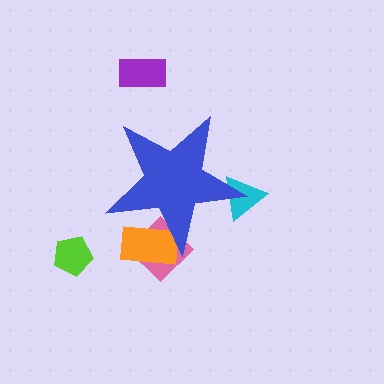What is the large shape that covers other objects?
A blue star.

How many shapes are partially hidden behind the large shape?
3 shapes are partially hidden.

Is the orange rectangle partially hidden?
Yes, the orange rectangle is partially hidden behind the blue star.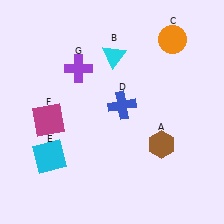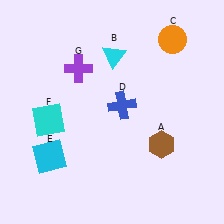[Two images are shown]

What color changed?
The square (F) changed from magenta in Image 1 to cyan in Image 2.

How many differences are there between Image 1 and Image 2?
There is 1 difference between the two images.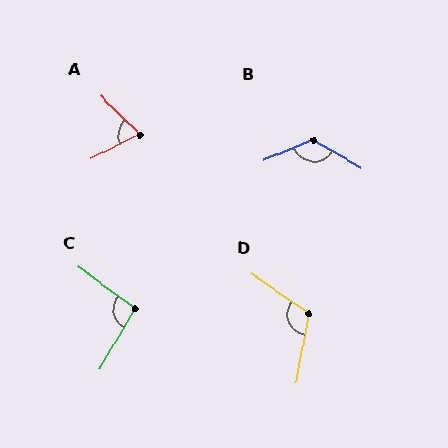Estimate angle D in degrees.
Approximately 114 degrees.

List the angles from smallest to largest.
A (71°), C (96°), D (114°), B (127°).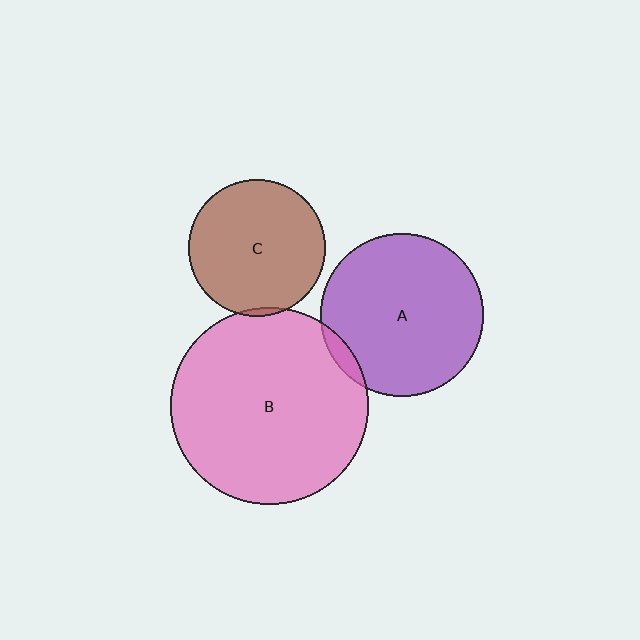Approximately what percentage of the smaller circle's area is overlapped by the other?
Approximately 5%.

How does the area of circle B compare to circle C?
Approximately 2.1 times.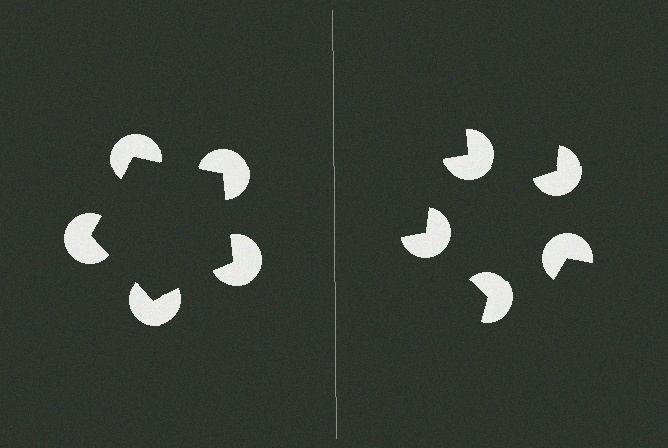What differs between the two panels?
The pac-man discs are positioned identically on both sides; only the wedge orientations differ. On the left they align to a pentagon; on the right they are misaligned.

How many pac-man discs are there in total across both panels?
10 — 5 on each side.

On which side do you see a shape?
An illusory pentagon appears on the left side. On the right side the wedge cuts are rotated, so no coherent shape forms.